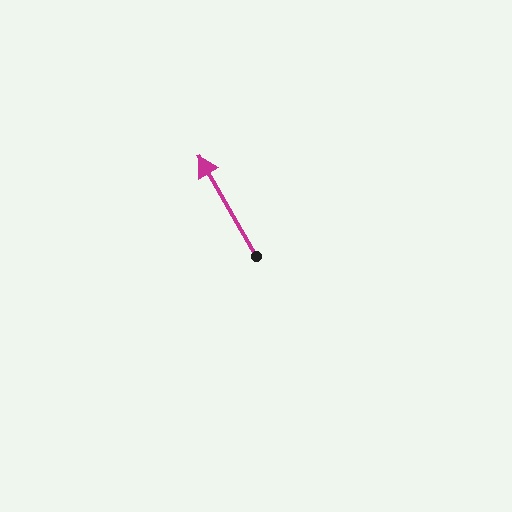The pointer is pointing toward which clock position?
Roughly 11 o'clock.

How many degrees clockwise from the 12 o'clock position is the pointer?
Approximately 330 degrees.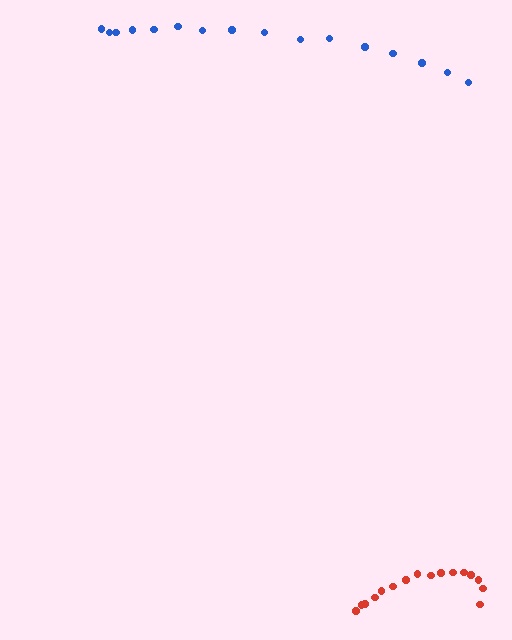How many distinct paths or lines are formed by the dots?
There are 2 distinct paths.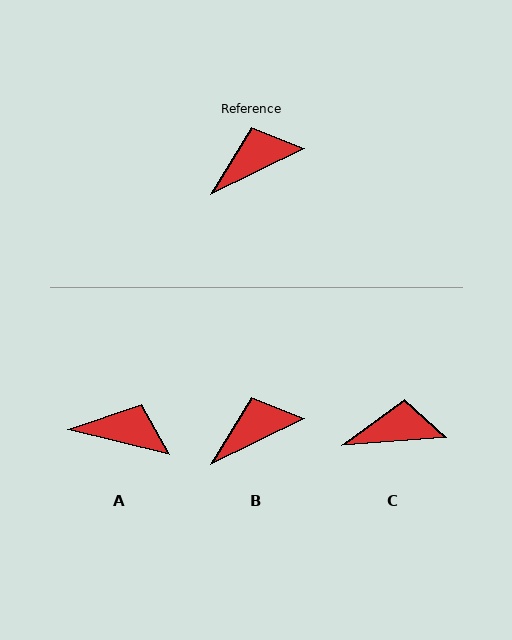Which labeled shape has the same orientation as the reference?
B.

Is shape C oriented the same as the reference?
No, it is off by about 22 degrees.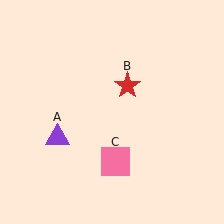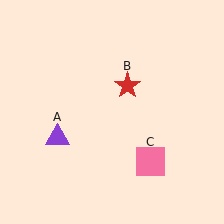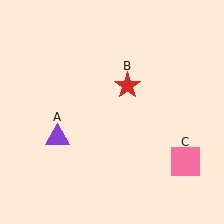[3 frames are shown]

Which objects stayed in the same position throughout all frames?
Purple triangle (object A) and red star (object B) remained stationary.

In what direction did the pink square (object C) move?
The pink square (object C) moved right.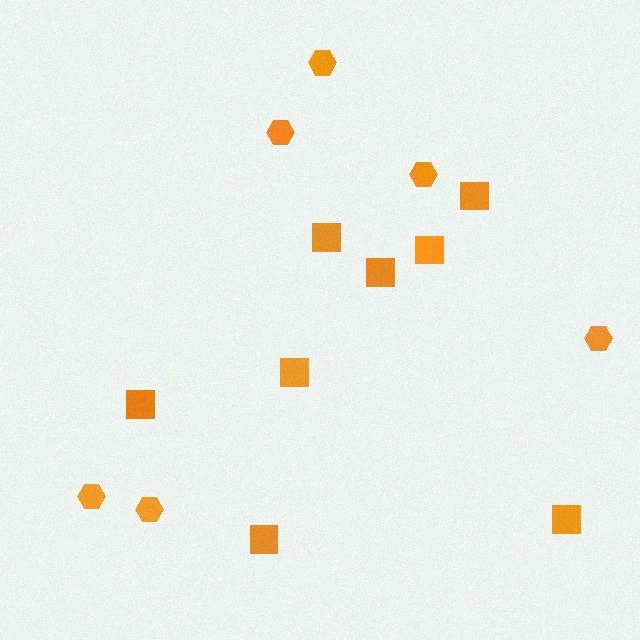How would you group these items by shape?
There are 2 groups: one group of hexagons (6) and one group of squares (8).